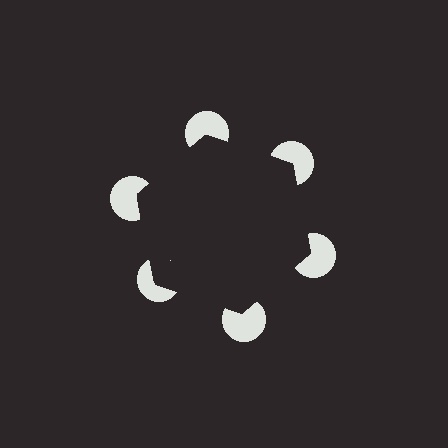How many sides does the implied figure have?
6 sides.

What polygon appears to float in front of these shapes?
An illusory hexagon — its edges are inferred from the aligned wedge cuts in the pac-man discs, not physically drawn.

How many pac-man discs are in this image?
There are 6 — one at each vertex of the illusory hexagon.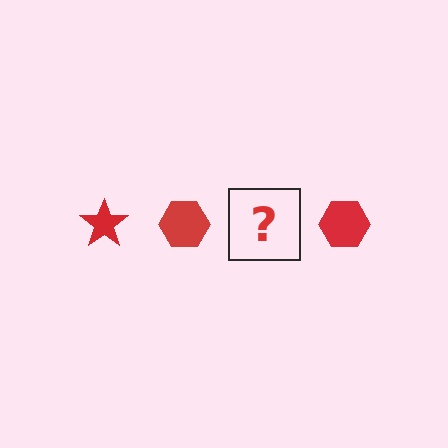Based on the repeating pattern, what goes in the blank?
The blank should be a red star.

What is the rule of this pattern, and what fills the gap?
The rule is that the pattern cycles through star, hexagon shapes in red. The gap should be filled with a red star.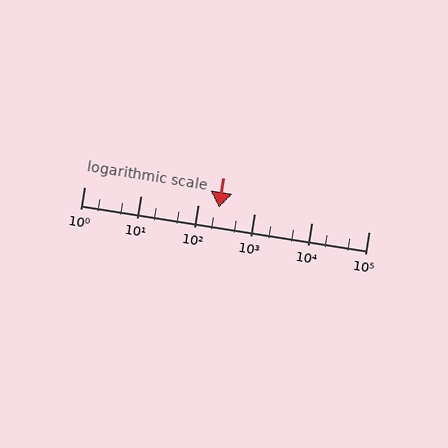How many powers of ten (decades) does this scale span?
The scale spans 5 decades, from 1 to 100000.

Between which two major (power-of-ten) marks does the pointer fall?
The pointer is between 100 and 1000.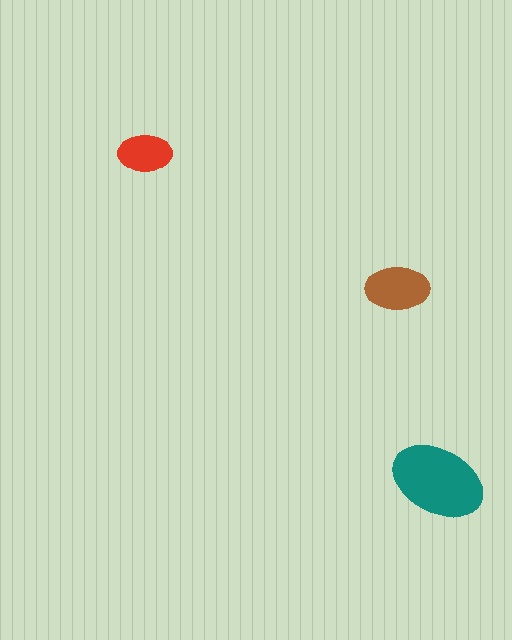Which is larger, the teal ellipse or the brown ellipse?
The teal one.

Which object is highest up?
The red ellipse is topmost.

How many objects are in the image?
There are 3 objects in the image.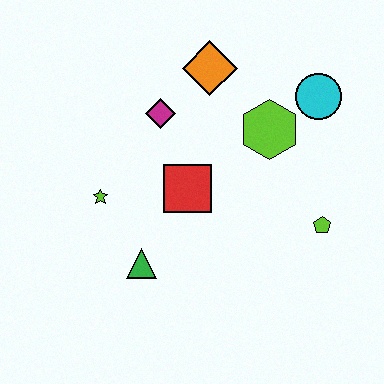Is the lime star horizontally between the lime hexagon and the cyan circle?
No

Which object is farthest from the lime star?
The cyan circle is farthest from the lime star.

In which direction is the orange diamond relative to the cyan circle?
The orange diamond is to the left of the cyan circle.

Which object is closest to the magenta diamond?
The orange diamond is closest to the magenta diamond.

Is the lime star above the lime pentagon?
Yes